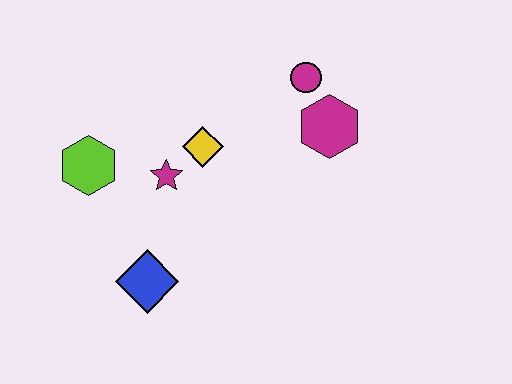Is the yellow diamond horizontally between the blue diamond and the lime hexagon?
No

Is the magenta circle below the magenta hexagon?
No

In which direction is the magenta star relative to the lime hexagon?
The magenta star is to the right of the lime hexagon.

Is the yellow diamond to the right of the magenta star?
Yes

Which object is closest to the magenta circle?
The magenta hexagon is closest to the magenta circle.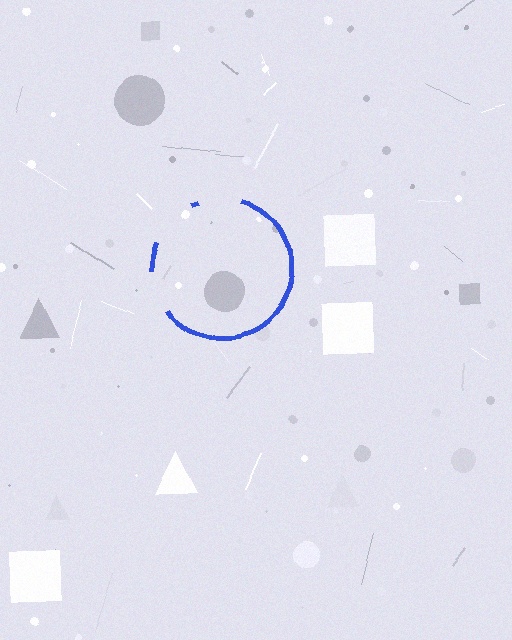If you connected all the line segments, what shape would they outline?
They would outline a circle.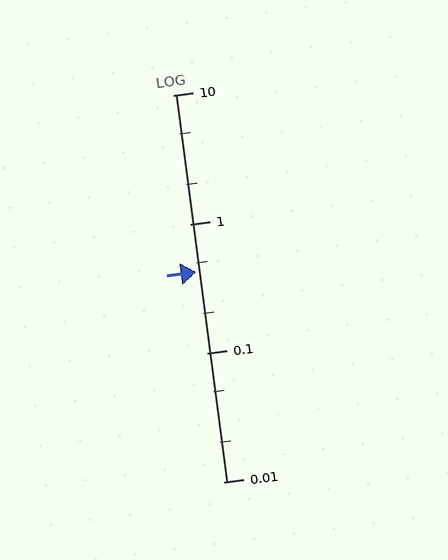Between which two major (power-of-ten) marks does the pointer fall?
The pointer is between 0.1 and 1.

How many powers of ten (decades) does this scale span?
The scale spans 3 decades, from 0.01 to 10.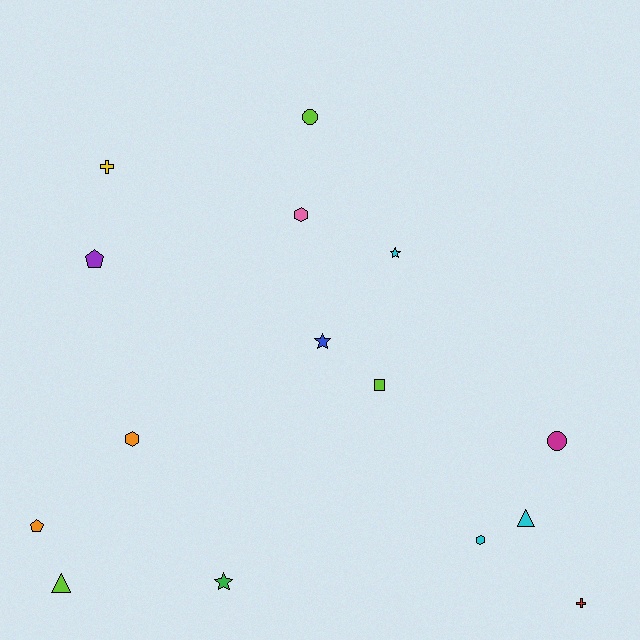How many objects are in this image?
There are 15 objects.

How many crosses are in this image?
There are 2 crosses.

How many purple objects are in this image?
There is 1 purple object.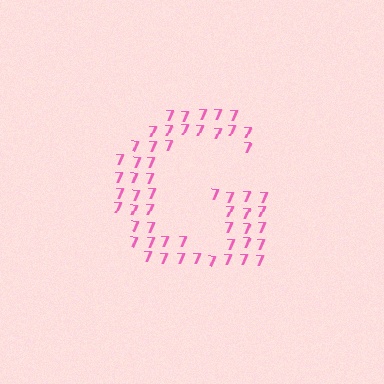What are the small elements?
The small elements are digit 7's.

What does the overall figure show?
The overall figure shows the letter G.